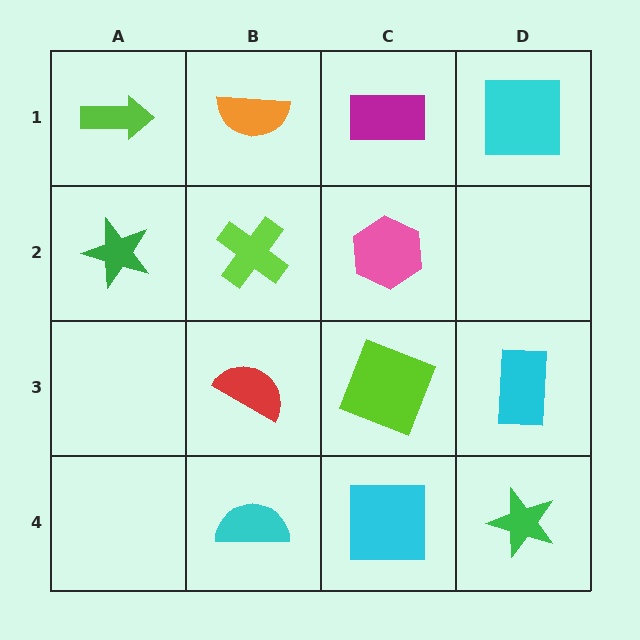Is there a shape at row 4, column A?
No, that cell is empty.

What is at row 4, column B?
A cyan semicircle.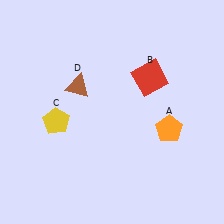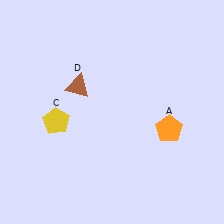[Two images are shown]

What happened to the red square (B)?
The red square (B) was removed in Image 2. It was in the top-right area of Image 1.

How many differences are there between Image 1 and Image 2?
There is 1 difference between the two images.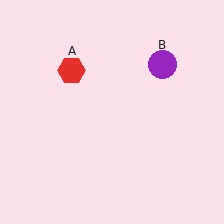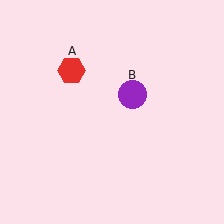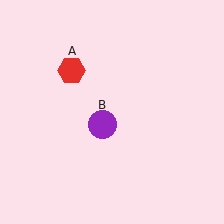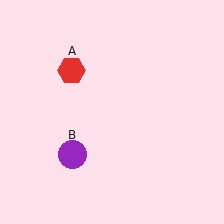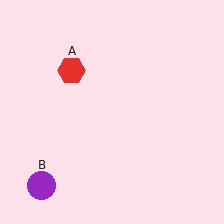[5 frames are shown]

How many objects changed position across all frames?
1 object changed position: purple circle (object B).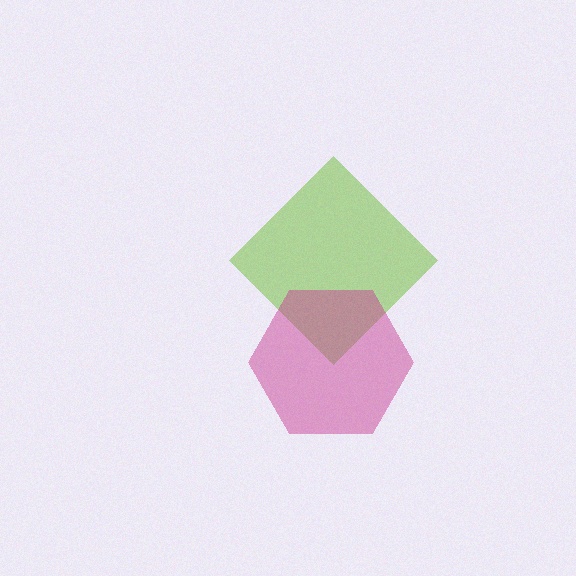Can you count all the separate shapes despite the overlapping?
Yes, there are 2 separate shapes.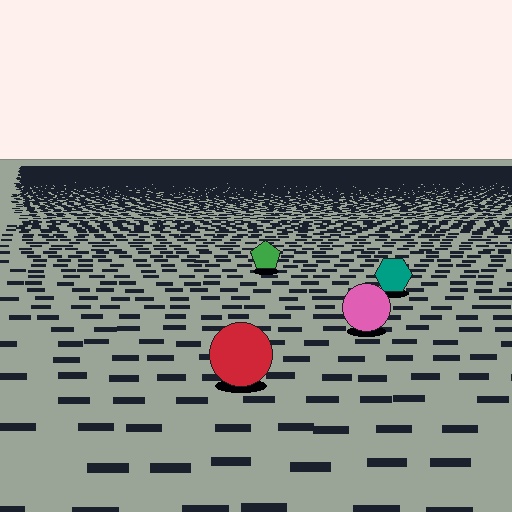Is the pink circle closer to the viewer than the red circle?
No. The red circle is closer — you can tell from the texture gradient: the ground texture is coarser near it.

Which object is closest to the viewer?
The red circle is closest. The texture marks near it are larger and more spread out.